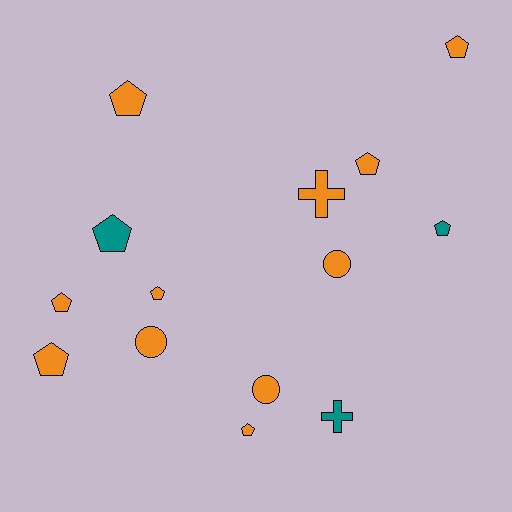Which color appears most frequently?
Orange, with 11 objects.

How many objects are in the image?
There are 14 objects.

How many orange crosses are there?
There is 1 orange cross.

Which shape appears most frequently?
Pentagon, with 9 objects.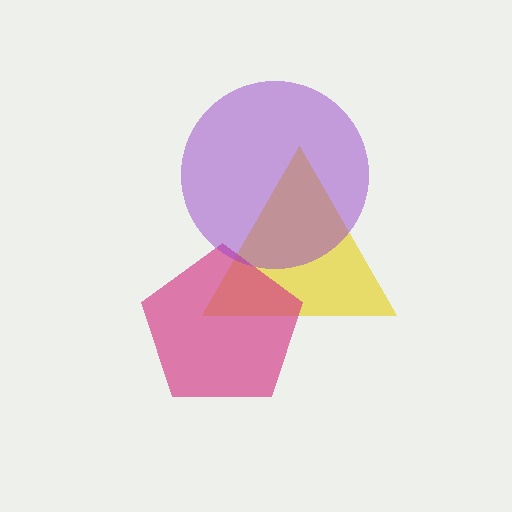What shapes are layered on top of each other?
The layered shapes are: a yellow triangle, a magenta pentagon, a purple circle.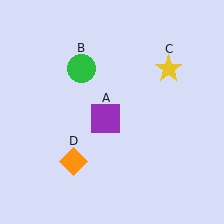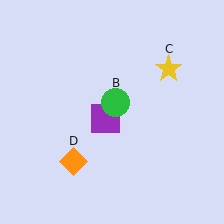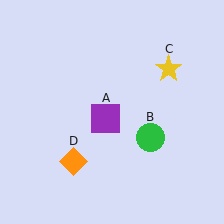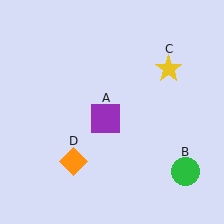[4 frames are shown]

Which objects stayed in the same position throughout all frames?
Purple square (object A) and yellow star (object C) and orange diamond (object D) remained stationary.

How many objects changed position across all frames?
1 object changed position: green circle (object B).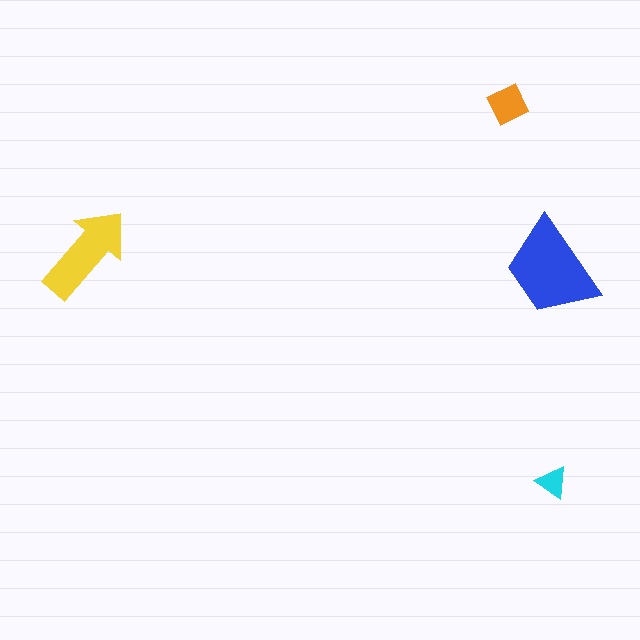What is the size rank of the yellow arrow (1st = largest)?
2nd.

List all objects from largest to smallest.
The blue trapezoid, the yellow arrow, the orange square, the cyan triangle.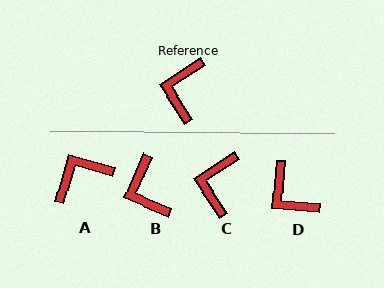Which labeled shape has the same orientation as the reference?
C.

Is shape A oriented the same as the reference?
No, it is off by about 49 degrees.